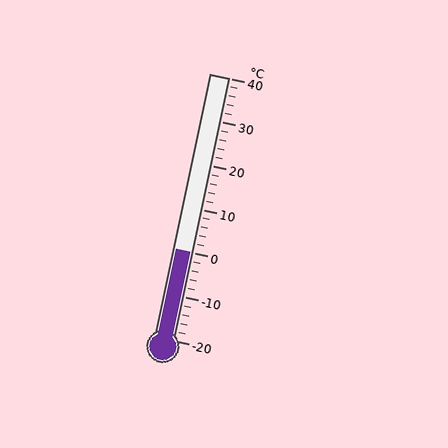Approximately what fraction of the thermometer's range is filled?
The thermometer is filled to approximately 35% of its range.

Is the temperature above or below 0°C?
The temperature is at 0°C.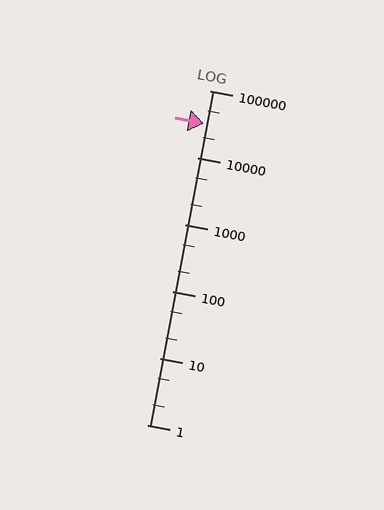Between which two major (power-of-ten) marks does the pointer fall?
The pointer is between 10000 and 100000.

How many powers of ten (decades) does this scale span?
The scale spans 5 decades, from 1 to 100000.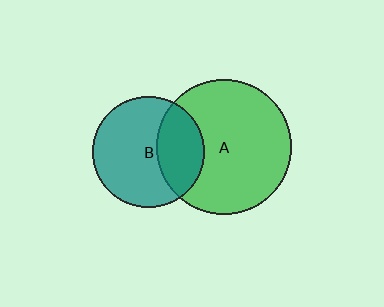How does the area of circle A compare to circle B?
Approximately 1.5 times.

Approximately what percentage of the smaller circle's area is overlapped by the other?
Approximately 35%.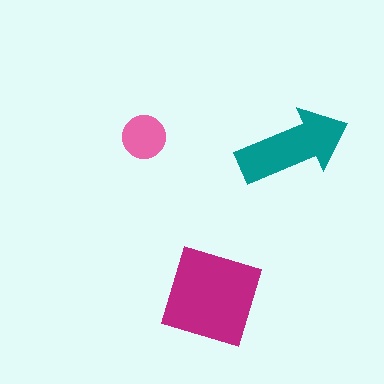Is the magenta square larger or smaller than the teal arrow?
Larger.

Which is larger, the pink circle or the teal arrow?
The teal arrow.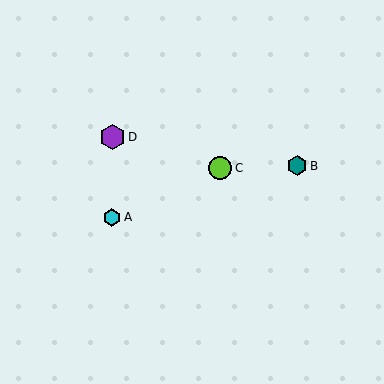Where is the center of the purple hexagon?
The center of the purple hexagon is at (113, 137).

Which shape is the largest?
The purple hexagon (labeled D) is the largest.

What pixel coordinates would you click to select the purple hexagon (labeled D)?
Click at (113, 137) to select the purple hexagon D.